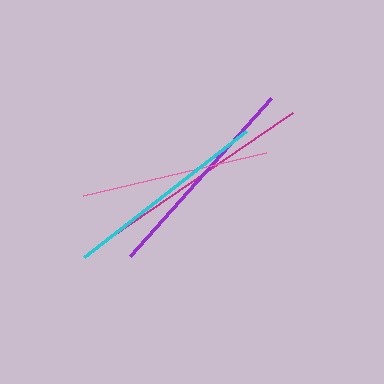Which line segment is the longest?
The magenta line is the longest at approximately 230 pixels.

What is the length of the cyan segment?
The cyan segment is approximately 205 pixels long.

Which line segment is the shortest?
The pink line is the shortest at approximately 187 pixels.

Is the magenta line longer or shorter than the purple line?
The magenta line is longer than the purple line.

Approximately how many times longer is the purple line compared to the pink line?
The purple line is approximately 1.1 times the length of the pink line.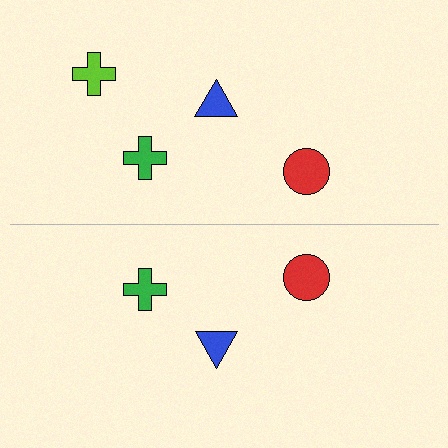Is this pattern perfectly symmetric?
No, the pattern is not perfectly symmetric. A lime cross is missing from the bottom side.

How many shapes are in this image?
There are 7 shapes in this image.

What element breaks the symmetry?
A lime cross is missing from the bottom side.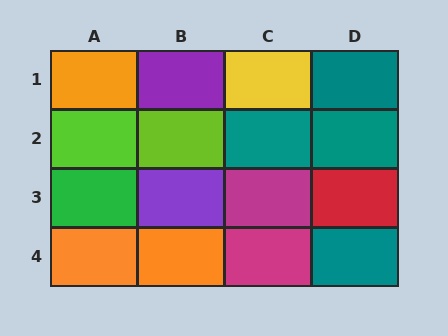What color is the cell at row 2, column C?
Teal.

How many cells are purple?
2 cells are purple.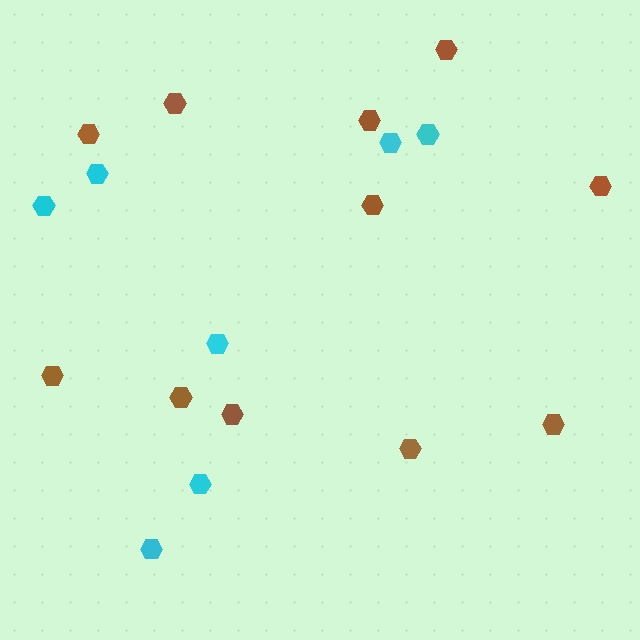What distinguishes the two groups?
There are 2 groups: one group of brown hexagons (11) and one group of cyan hexagons (7).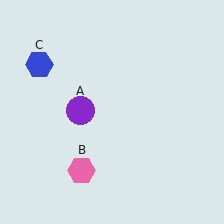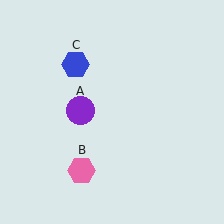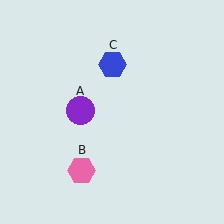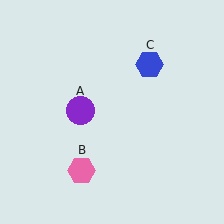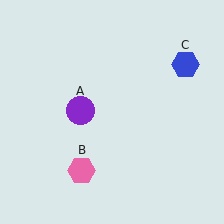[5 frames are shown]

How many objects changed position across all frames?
1 object changed position: blue hexagon (object C).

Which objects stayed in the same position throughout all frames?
Purple circle (object A) and pink hexagon (object B) remained stationary.